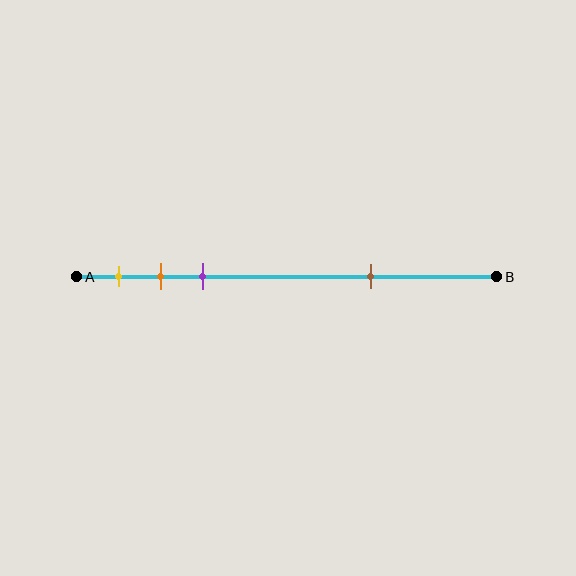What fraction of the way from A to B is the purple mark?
The purple mark is approximately 30% (0.3) of the way from A to B.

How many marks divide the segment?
There are 4 marks dividing the segment.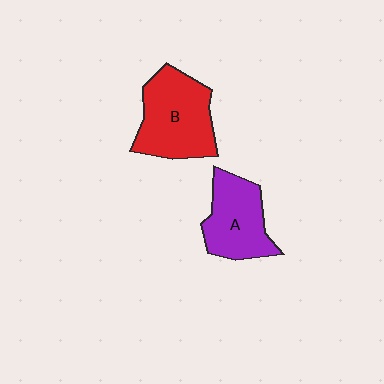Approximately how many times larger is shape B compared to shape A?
Approximately 1.3 times.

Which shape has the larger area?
Shape B (red).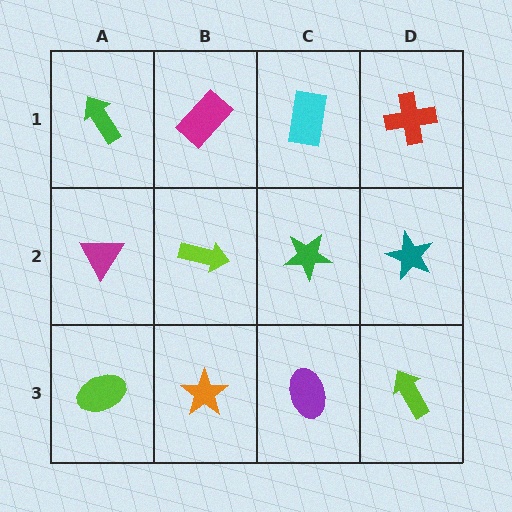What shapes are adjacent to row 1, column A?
A magenta triangle (row 2, column A), a magenta rectangle (row 1, column B).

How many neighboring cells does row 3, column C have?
3.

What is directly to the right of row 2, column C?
A teal star.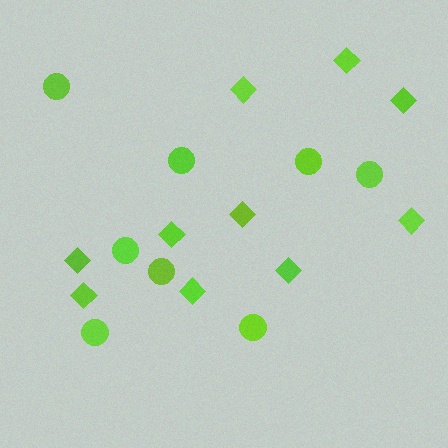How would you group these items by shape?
There are 2 groups: one group of diamonds (10) and one group of circles (8).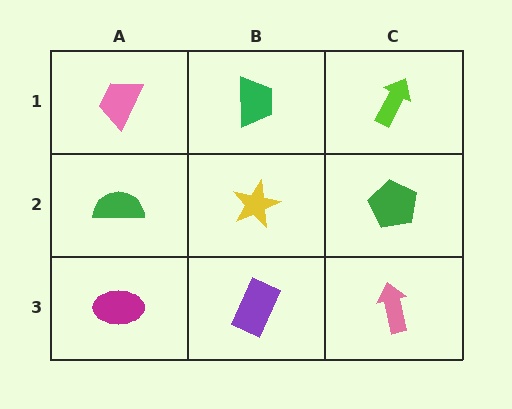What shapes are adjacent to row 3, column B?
A yellow star (row 2, column B), a magenta ellipse (row 3, column A), a pink arrow (row 3, column C).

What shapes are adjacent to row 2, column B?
A green trapezoid (row 1, column B), a purple rectangle (row 3, column B), a green semicircle (row 2, column A), a green pentagon (row 2, column C).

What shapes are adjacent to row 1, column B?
A yellow star (row 2, column B), a pink trapezoid (row 1, column A), a lime arrow (row 1, column C).